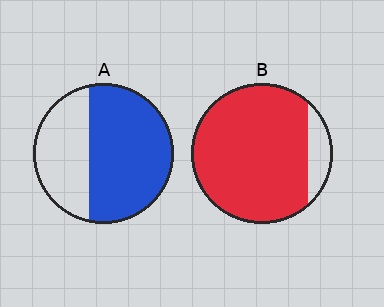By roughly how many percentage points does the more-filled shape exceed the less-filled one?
By roughly 25 percentage points (B over A).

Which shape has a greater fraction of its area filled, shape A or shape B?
Shape B.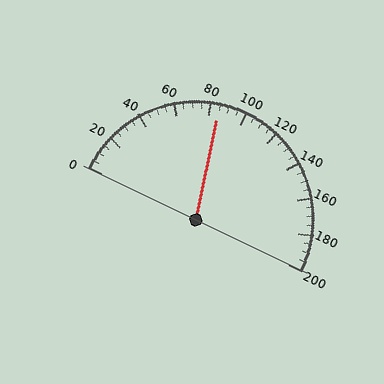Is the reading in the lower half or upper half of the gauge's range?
The reading is in the lower half of the range (0 to 200).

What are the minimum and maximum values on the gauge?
The gauge ranges from 0 to 200.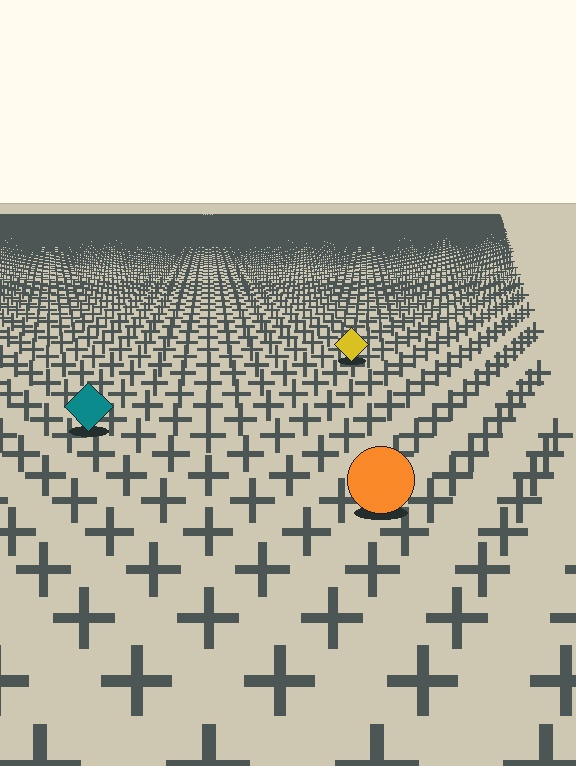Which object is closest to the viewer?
The orange circle is closest. The texture marks near it are larger and more spread out.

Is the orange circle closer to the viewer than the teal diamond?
Yes. The orange circle is closer — you can tell from the texture gradient: the ground texture is coarser near it.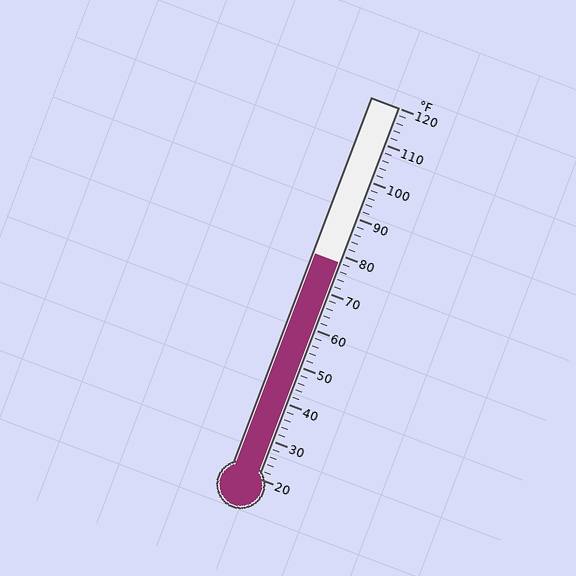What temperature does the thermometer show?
The thermometer shows approximately 78°F.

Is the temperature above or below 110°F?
The temperature is below 110°F.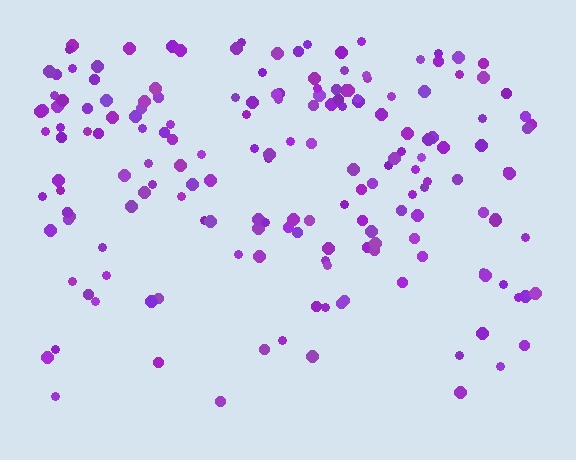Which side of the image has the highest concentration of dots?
The top.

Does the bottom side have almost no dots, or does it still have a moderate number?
Still a moderate number, just noticeably fewer than the top.